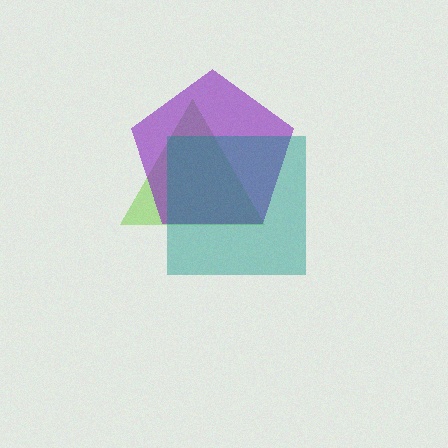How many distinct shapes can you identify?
There are 3 distinct shapes: a lime triangle, a purple pentagon, a teal square.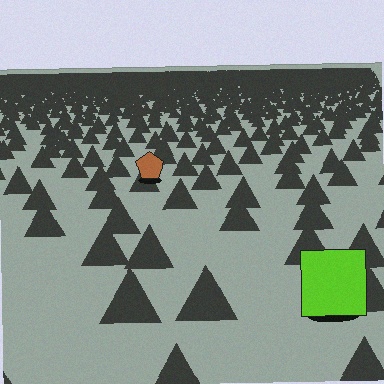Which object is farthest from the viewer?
The brown pentagon is farthest from the viewer. It appears smaller and the ground texture around it is denser.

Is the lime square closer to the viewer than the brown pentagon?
Yes. The lime square is closer — you can tell from the texture gradient: the ground texture is coarser near it.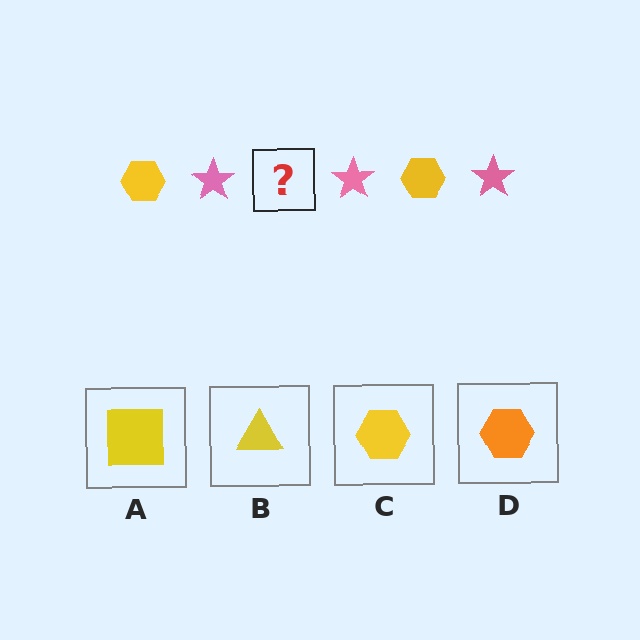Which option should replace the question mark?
Option C.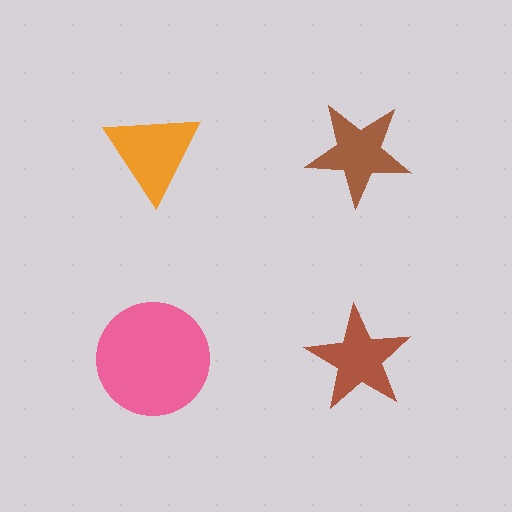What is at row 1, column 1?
An orange triangle.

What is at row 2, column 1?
A pink circle.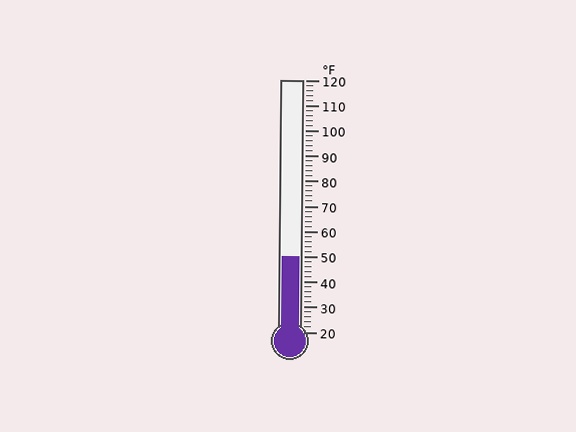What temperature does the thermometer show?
The thermometer shows approximately 50°F.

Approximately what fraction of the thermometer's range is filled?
The thermometer is filled to approximately 30% of its range.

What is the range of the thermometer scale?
The thermometer scale ranges from 20°F to 120°F.